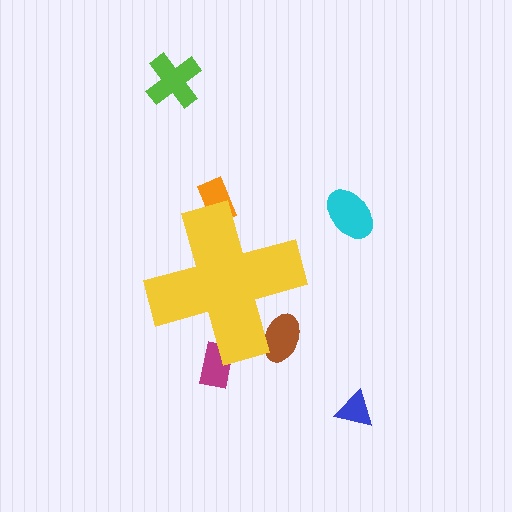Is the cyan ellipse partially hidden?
No, the cyan ellipse is fully visible.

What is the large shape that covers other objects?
A yellow cross.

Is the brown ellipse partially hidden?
Yes, the brown ellipse is partially hidden behind the yellow cross.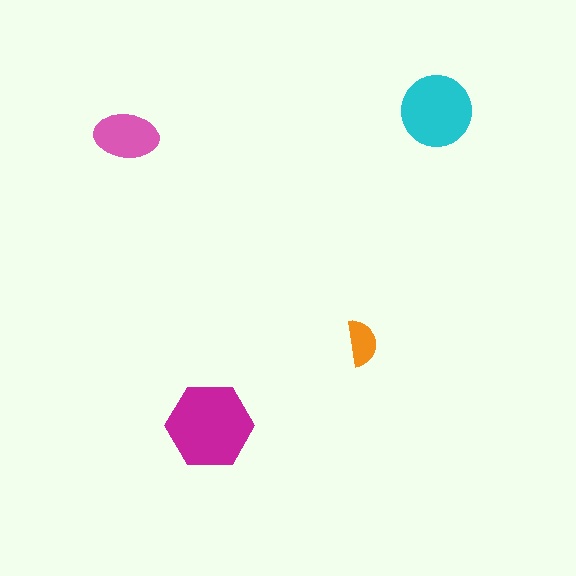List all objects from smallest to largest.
The orange semicircle, the pink ellipse, the cyan circle, the magenta hexagon.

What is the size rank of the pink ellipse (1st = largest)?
3rd.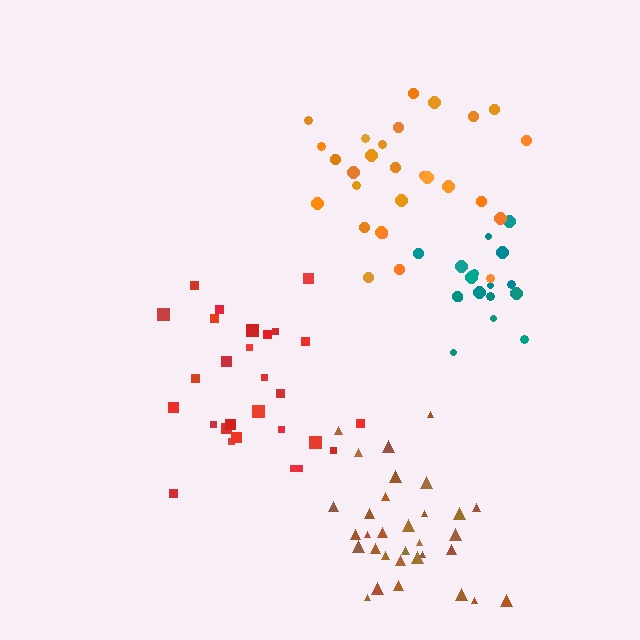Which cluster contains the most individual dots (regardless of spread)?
Brown (32).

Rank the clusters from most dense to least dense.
teal, brown, orange, red.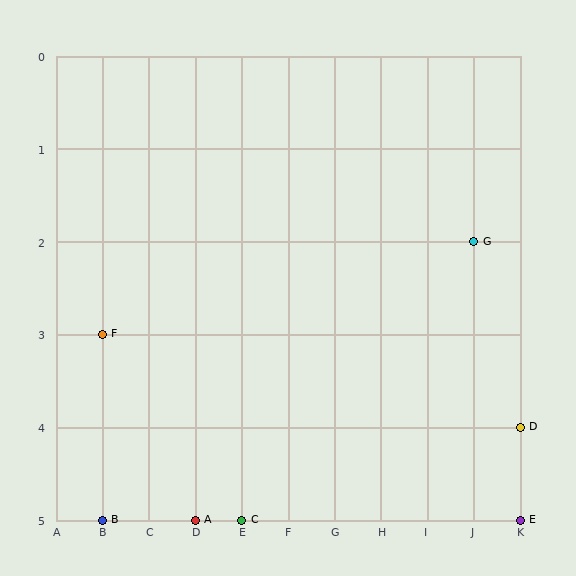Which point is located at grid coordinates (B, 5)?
Point B is at (B, 5).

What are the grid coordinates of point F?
Point F is at grid coordinates (B, 3).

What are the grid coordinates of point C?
Point C is at grid coordinates (E, 5).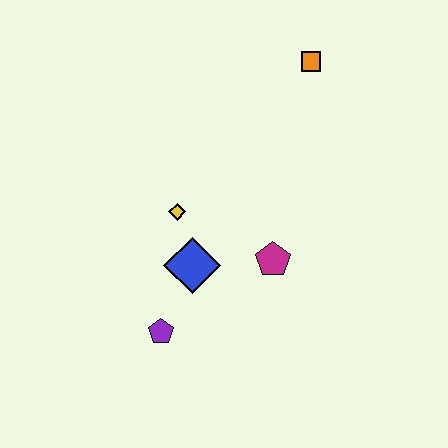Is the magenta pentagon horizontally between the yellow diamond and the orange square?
Yes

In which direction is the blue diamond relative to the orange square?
The blue diamond is below the orange square.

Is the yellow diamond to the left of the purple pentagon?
No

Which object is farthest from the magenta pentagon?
The orange square is farthest from the magenta pentagon.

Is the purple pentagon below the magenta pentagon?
Yes